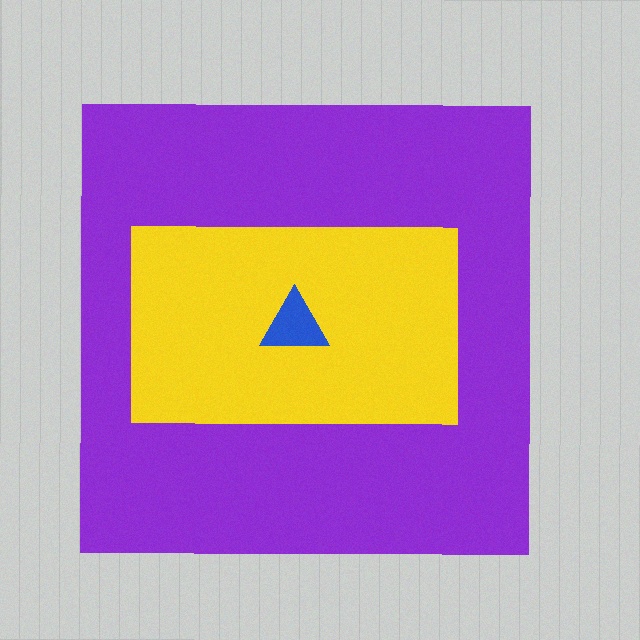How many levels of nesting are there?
3.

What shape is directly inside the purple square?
The yellow rectangle.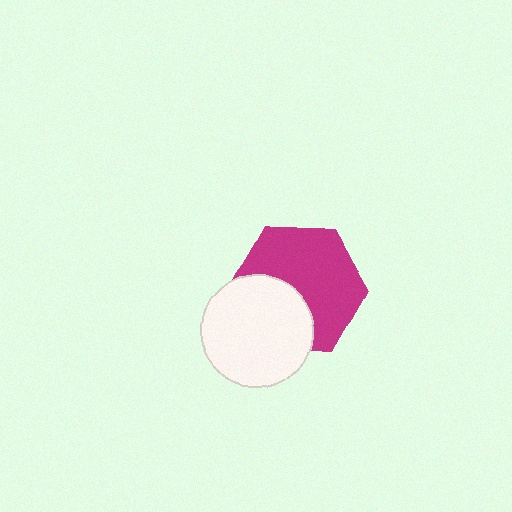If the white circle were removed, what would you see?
You would see the complete magenta hexagon.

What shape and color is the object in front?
The object in front is a white circle.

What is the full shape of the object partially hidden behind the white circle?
The partially hidden object is a magenta hexagon.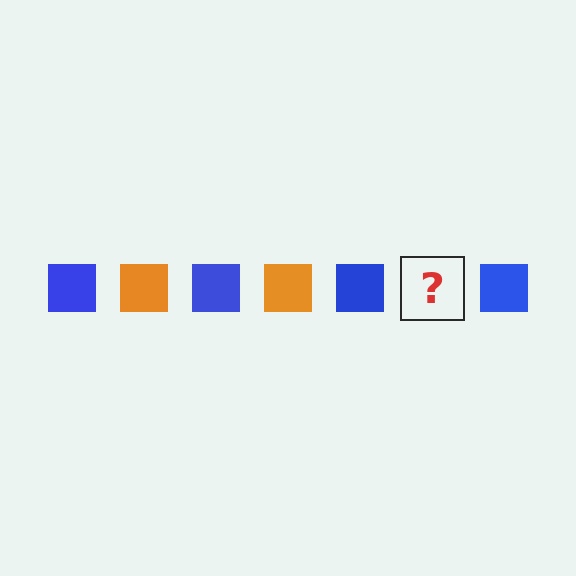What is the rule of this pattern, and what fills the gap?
The rule is that the pattern cycles through blue, orange squares. The gap should be filled with an orange square.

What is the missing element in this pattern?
The missing element is an orange square.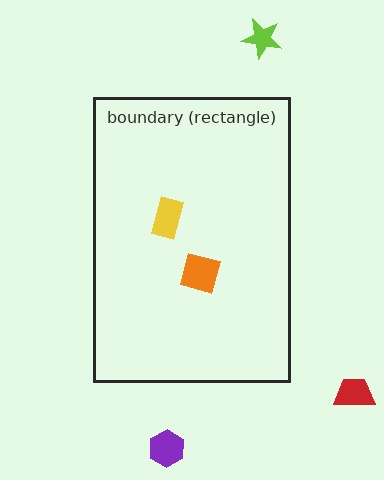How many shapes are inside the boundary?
2 inside, 3 outside.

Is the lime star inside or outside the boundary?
Outside.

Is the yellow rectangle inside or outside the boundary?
Inside.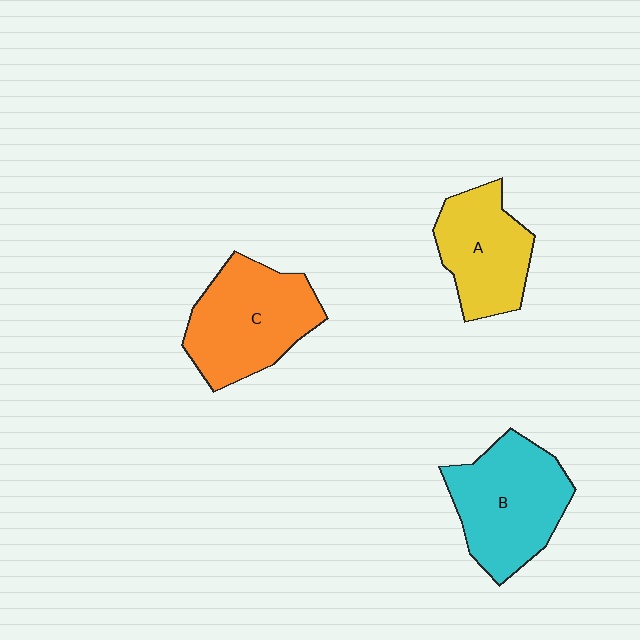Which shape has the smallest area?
Shape A (yellow).